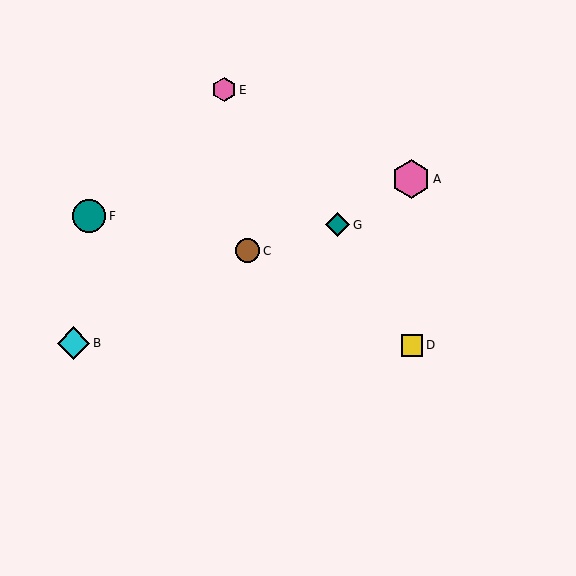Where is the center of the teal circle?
The center of the teal circle is at (89, 216).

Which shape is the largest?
The pink hexagon (labeled A) is the largest.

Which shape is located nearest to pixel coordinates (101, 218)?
The teal circle (labeled F) at (89, 216) is nearest to that location.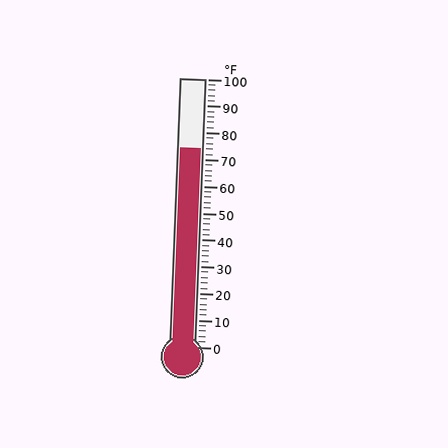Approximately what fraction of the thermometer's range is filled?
The thermometer is filled to approximately 75% of its range.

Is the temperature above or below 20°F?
The temperature is above 20°F.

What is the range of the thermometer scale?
The thermometer scale ranges from 0°F to 100°F.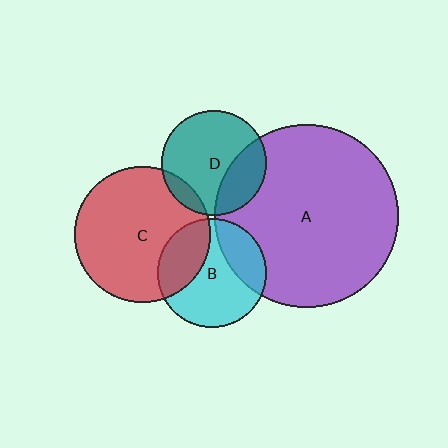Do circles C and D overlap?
Yes.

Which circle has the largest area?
Circle A (purple).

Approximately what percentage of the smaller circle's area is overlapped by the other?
Approximately 10%.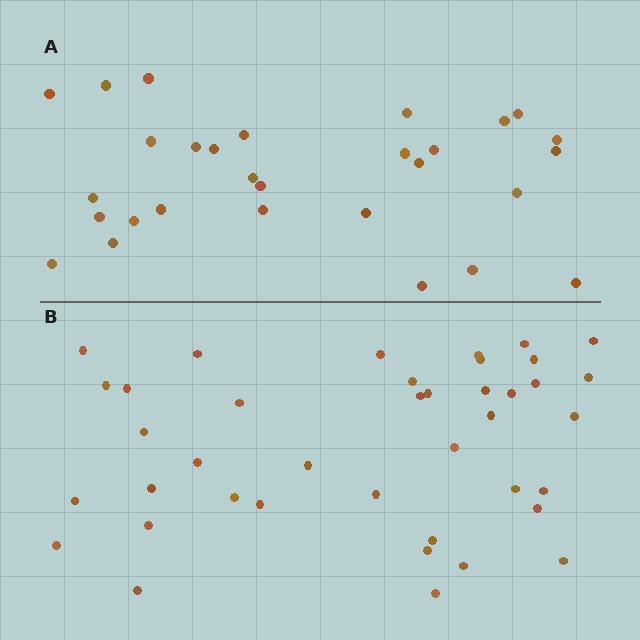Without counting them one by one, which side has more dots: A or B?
Region B (the bottom region) has more dots.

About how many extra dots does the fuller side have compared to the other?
Region B has roughly 12 or so more dots than region A.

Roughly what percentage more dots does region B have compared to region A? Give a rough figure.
About 40% more.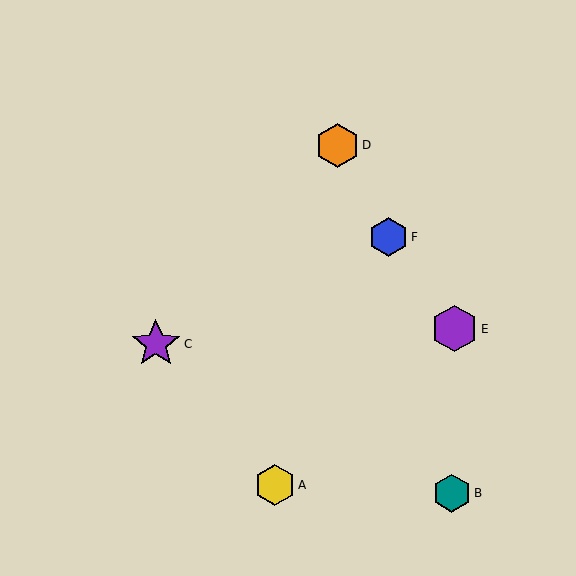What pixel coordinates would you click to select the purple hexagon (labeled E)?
Click at (454, 329) to select the purple hexagon E.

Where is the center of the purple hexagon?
The center of the purple hexagon is at (454, 329).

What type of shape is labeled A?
Shape A is a yellow hexagon.